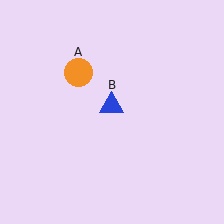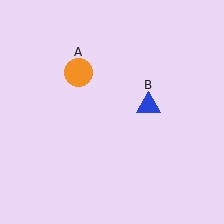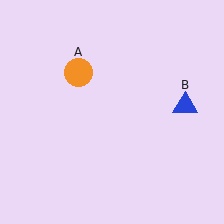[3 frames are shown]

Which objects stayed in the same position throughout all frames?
Orange circle (object A) remained stationary.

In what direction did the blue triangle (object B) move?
The blue triangle (object B) moved right.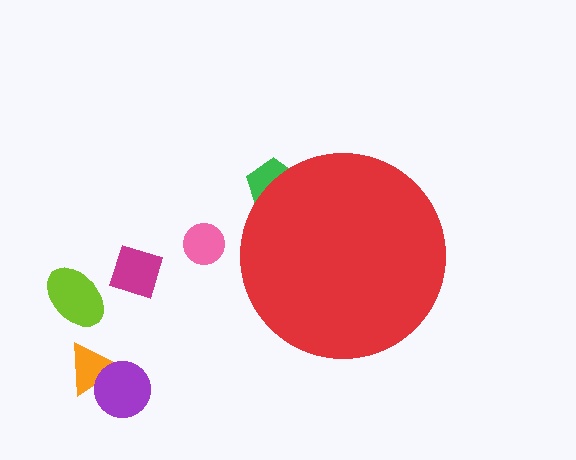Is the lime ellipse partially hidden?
No, the lime ellipse is fully visible.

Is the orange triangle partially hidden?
No, the orange triangle is fully visible.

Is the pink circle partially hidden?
No, the pink circle is fully visible.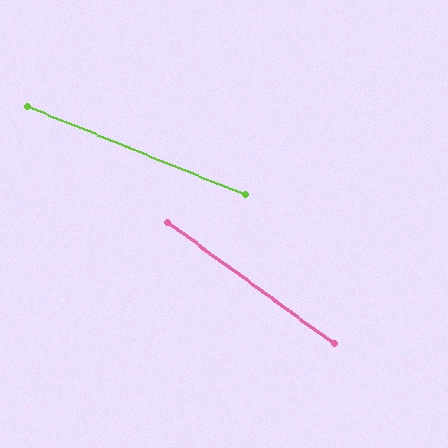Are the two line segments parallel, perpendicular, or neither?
Neither parallel nor perpendicular — they differ by about 14°.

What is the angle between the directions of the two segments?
Approximately 14 degrees.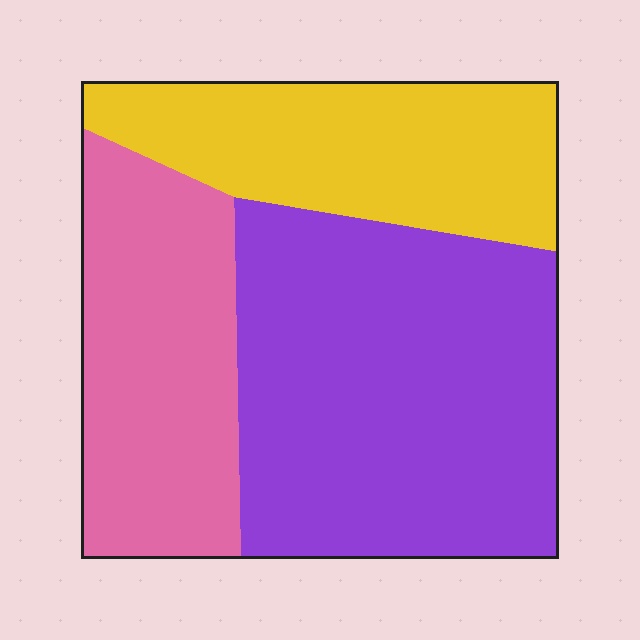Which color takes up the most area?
Purple, at roughly 45%.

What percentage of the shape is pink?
Pink covers 27% of the shape.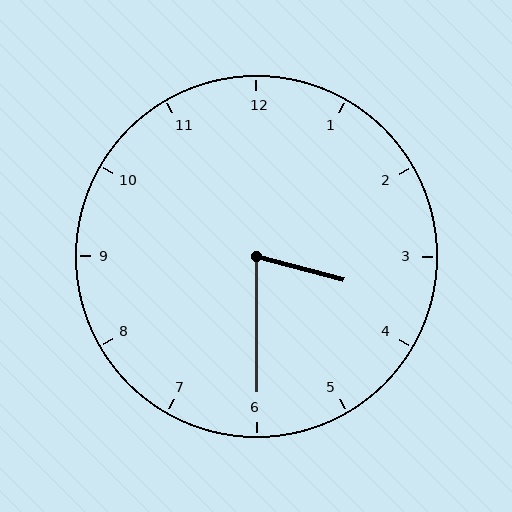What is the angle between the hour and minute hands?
Approximately 75 degrees.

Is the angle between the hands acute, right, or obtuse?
It is acute.